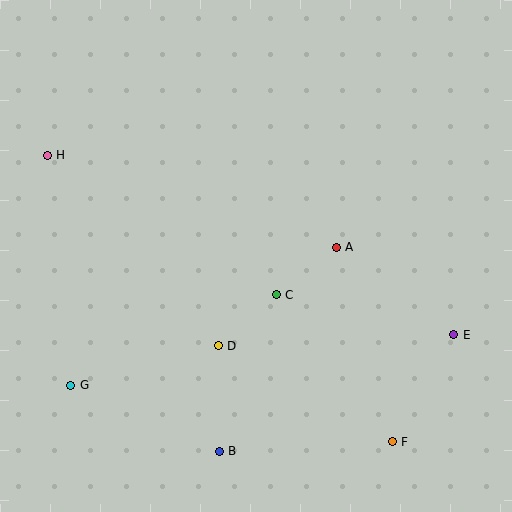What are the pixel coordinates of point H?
Point H is at (47, 155).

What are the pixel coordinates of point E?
Point E is at (454, 335).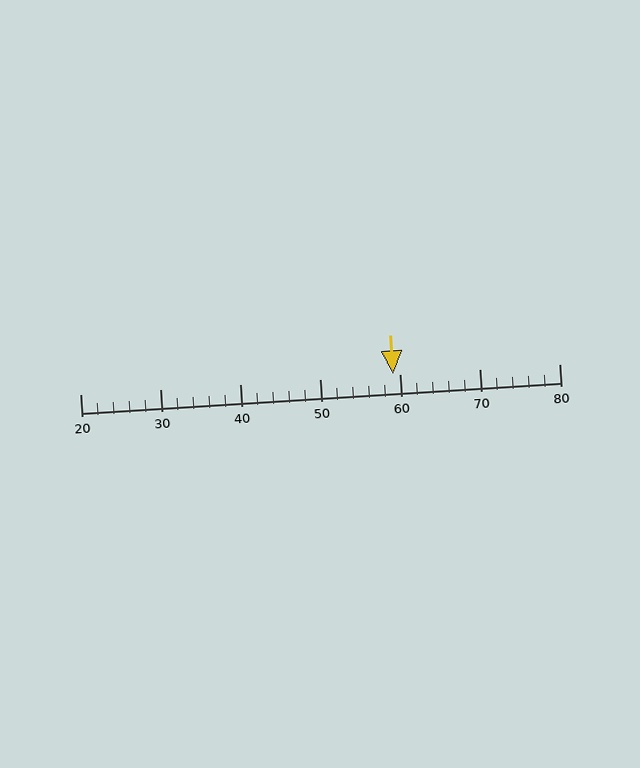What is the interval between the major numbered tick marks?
The major tick marks are spaced 10 units apart.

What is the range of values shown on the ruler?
The ruler shows values from 20 to 80.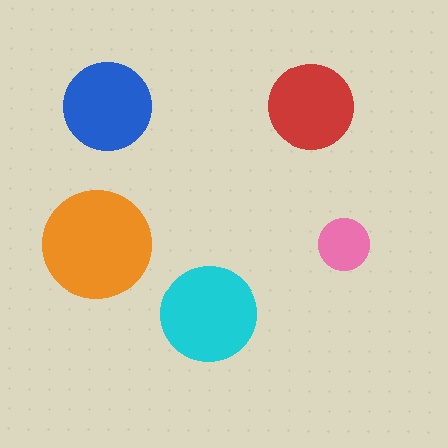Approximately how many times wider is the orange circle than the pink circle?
About 2 times wider.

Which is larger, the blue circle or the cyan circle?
The cyan one.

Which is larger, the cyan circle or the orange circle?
The orange one.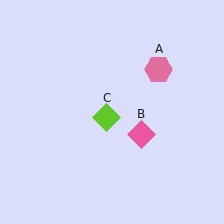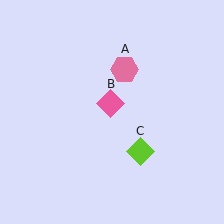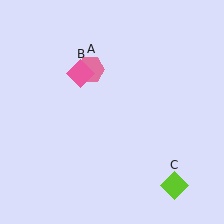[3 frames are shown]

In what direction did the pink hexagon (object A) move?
The pink hexagon (object A) moved left.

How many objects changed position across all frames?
3 objects changed position: pink hexagon (object A), pink diamond (object B), lime diamond (object C).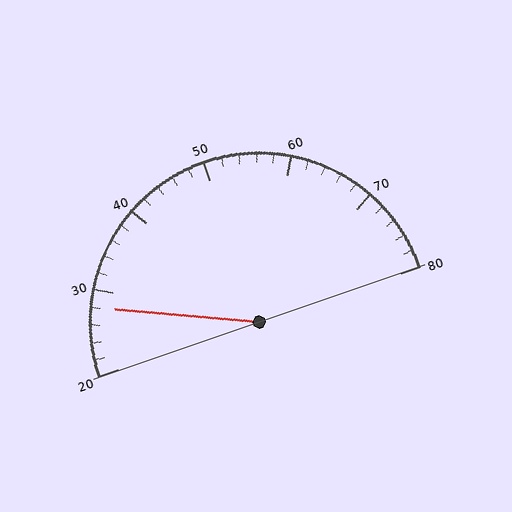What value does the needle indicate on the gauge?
The needle indicates approximately 28.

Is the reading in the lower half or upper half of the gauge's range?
The reading is in the lower half of the range (20 to 80).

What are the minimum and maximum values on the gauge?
The gauge ranges from 20 to 80.